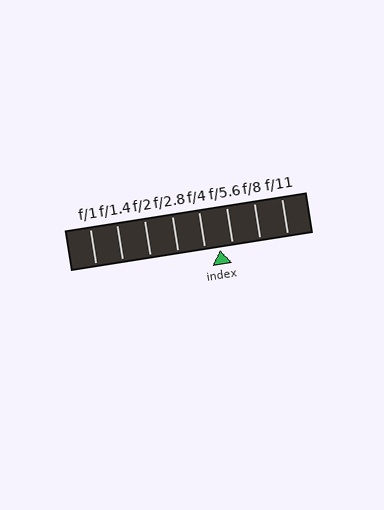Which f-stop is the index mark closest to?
The index mark is closest to f/5.6.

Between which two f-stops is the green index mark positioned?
The index mark is between f/4 and f/5.6.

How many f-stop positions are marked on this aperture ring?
There are 8 f-stop positions marked.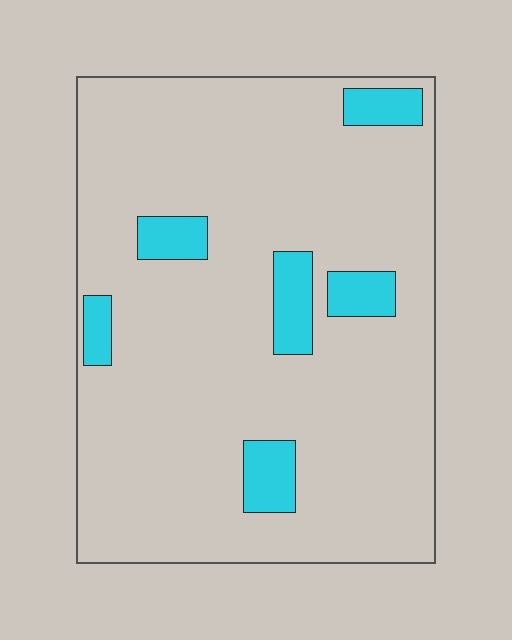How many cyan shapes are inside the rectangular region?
6.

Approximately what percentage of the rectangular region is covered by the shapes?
Approximately 10%.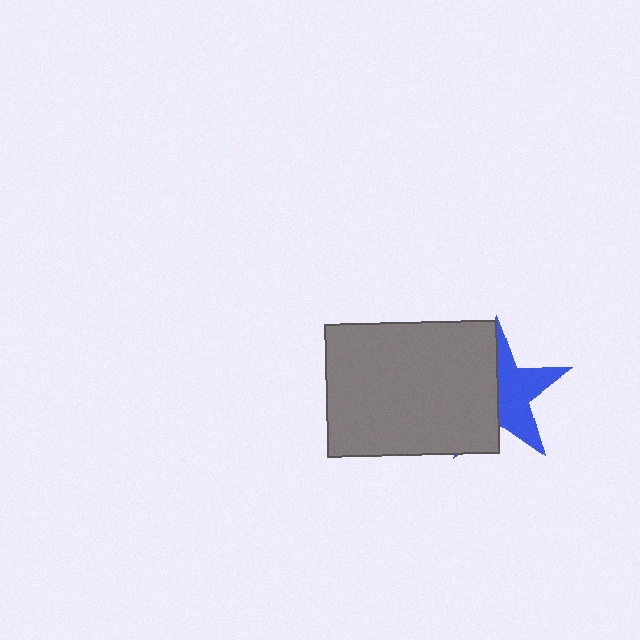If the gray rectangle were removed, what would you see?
You would see the complete blue star.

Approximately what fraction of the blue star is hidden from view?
Roughly 51% of the blue star is hidden behind the gray rectangle.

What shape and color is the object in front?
The object in front is a gray rectangle.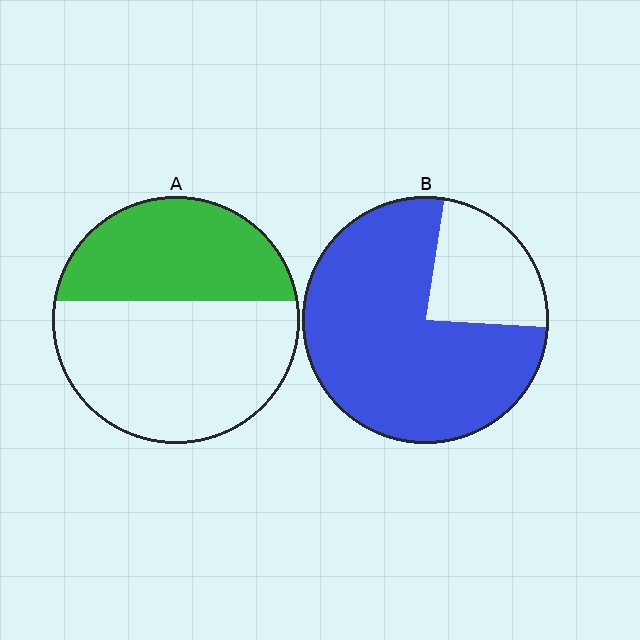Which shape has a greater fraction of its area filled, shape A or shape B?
Shape B.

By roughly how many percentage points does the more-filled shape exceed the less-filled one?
By roughly 35 percentage points (B over A).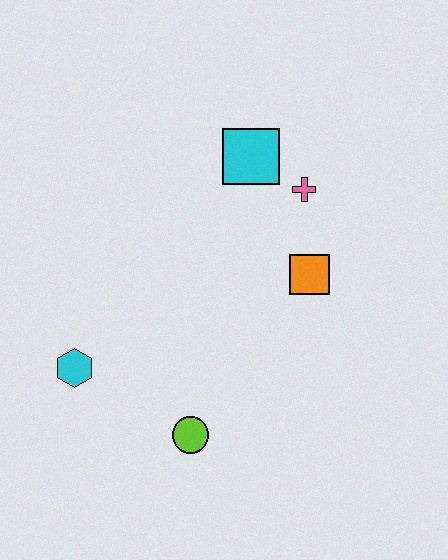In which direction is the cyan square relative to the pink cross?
The cyan square is to the left of the pink cross.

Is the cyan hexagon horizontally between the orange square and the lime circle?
No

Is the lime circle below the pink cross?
Yes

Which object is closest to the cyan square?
The pink cross is closest to the cyan square.